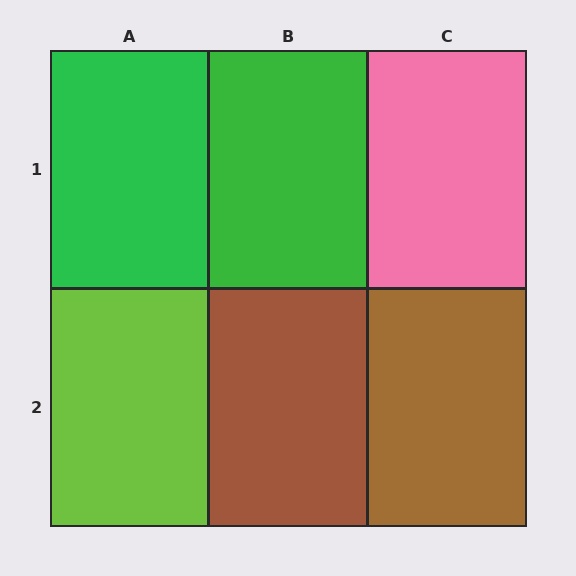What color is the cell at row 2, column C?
Brown.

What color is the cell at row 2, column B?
Brown.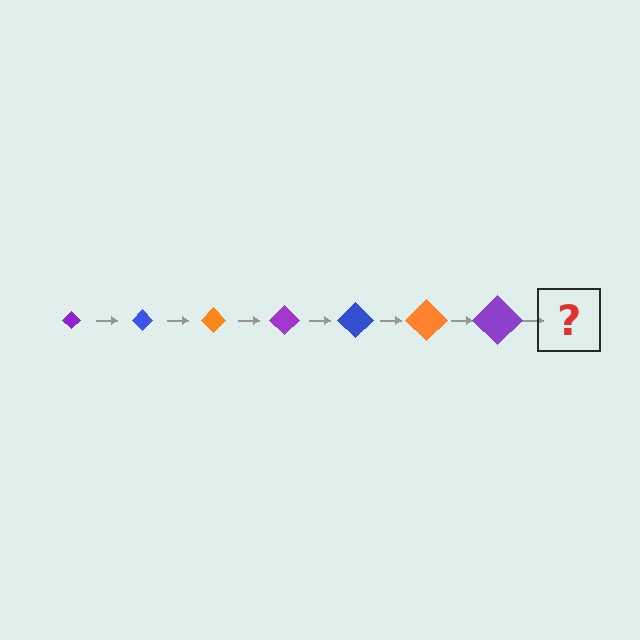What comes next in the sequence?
The next element should be a blue diamond, larger than the previous one.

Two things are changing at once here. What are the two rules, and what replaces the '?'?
The two rules are that the diamond grows larger each step and the color cycles through purple, blue, and orange. The '?' should be a blue diamond, larger than the previous one.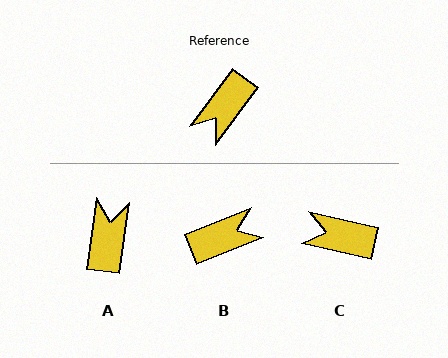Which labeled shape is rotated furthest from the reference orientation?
A, about 151 degrees away.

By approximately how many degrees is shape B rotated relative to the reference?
Approximately 149 degrees counter-clockwise.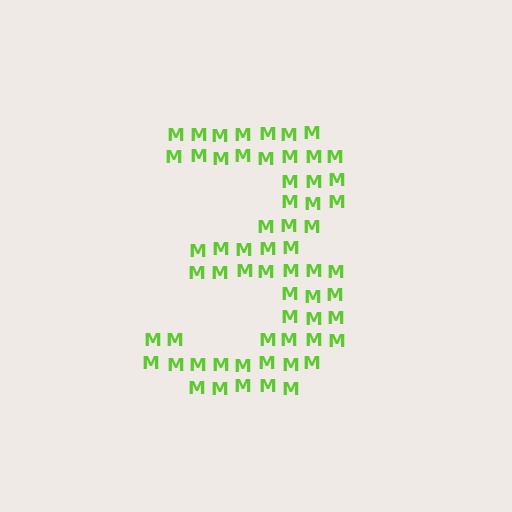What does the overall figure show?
The overall figure shows the digit 3.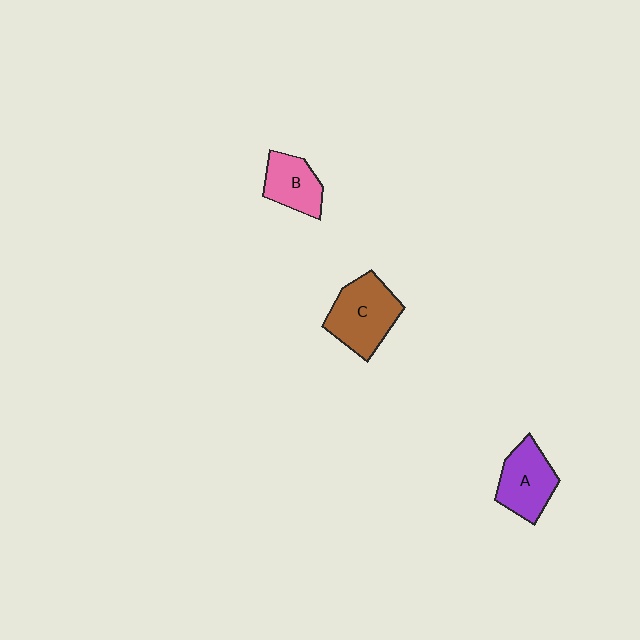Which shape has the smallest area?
Shape B (pink).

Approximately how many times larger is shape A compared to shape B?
Approximately 1.2 times.